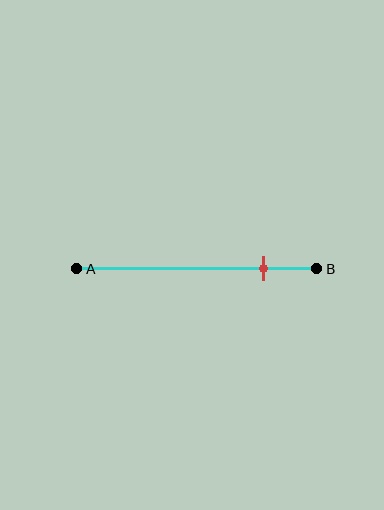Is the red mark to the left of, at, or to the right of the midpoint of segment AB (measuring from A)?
The red mark is to the right of the midpoint of segment AB.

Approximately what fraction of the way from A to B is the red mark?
The red mark is approximately 80% of the way from A to B.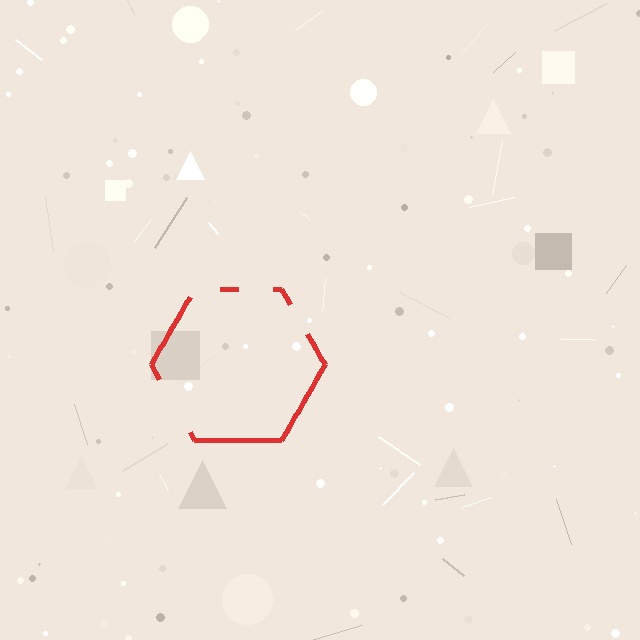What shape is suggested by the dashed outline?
The dashed outline suggests a hexagon.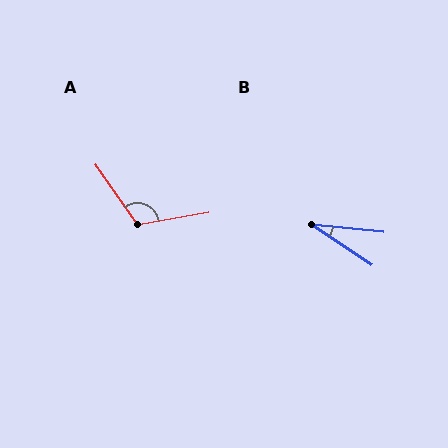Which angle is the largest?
A, at approximately 116 degrees.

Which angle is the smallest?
B, at approximately 28 degrees.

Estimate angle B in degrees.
Approximately 28 degrees.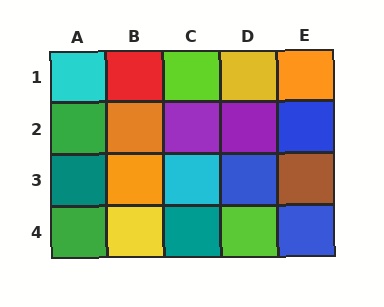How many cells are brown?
1 cell is brown.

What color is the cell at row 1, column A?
Cyan.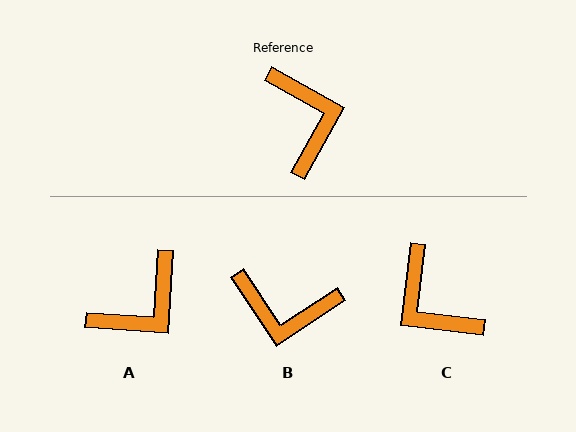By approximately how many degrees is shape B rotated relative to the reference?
Approximately 117 degrees clockwise.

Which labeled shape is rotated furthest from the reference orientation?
C, about 158 degrees away.